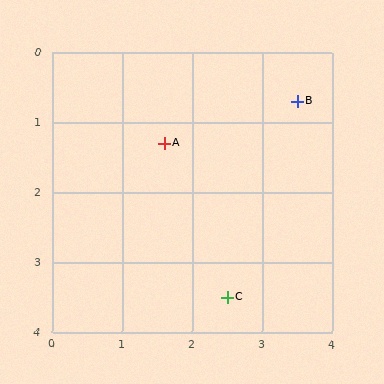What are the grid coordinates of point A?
Point A is at approximately (1.6, 1.3).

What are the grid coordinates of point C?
Point C is at approximately (2.5, 3.5).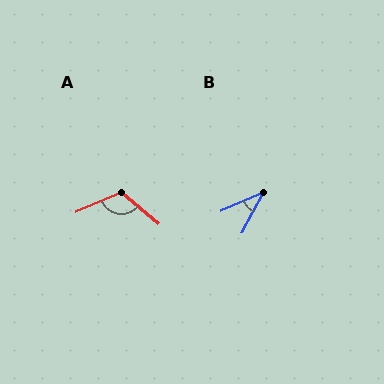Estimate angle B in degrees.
Approximately 38 degrees.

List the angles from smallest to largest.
B (38°), A (117°).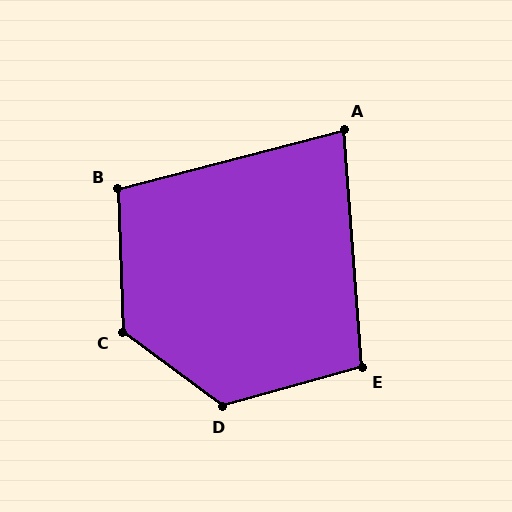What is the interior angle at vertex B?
Approximately 103 degrees (obtuse).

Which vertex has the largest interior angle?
C, at approximately 128 degrees.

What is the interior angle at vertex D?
Approximately 128 degrees (obtuse).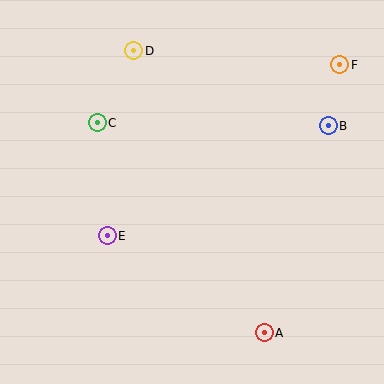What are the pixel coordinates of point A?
Point A is at (264, 333).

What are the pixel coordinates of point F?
Point F is at (340, 65).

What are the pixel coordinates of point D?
Point D is at (134, 51).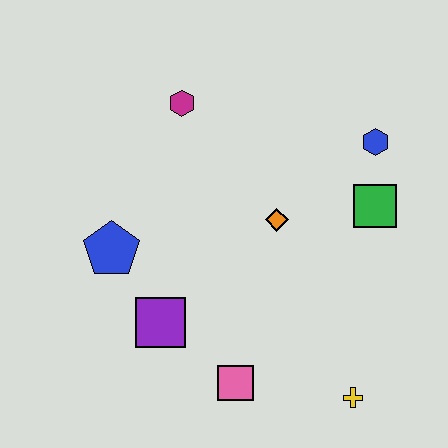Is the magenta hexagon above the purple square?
Yes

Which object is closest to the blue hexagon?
The green square is closest to the blue hexagon.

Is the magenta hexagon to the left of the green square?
Yes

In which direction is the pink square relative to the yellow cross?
The pink square is to the left of the yellow cross.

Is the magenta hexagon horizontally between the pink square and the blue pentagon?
Yes